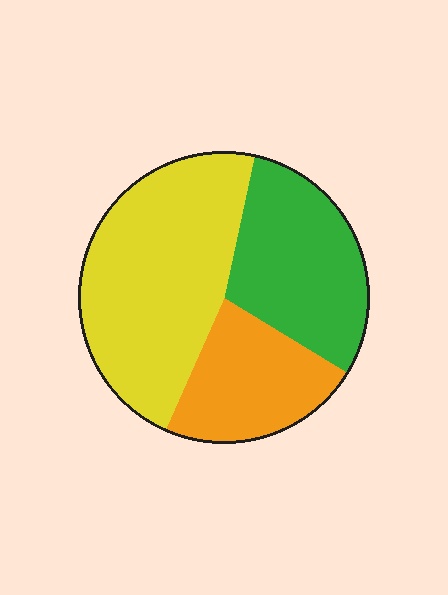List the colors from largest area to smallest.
From largest to smallest: yellow, green, orange.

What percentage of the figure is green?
Green takes up about one third (1/3) of the figure.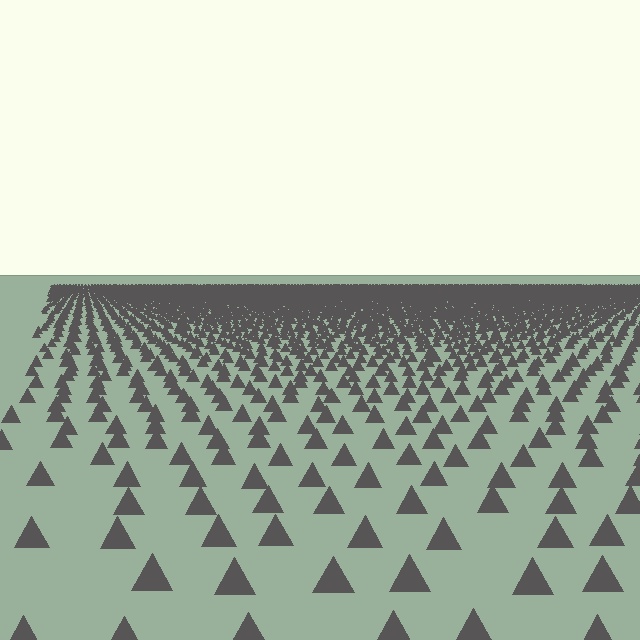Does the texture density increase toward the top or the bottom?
Density increases toward the top.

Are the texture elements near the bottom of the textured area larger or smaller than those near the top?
Larger. Near the bottom, elements are closer to the viewer and appear at a bigger on-screen size.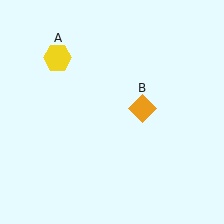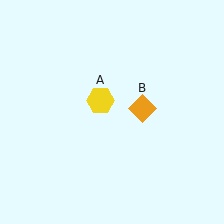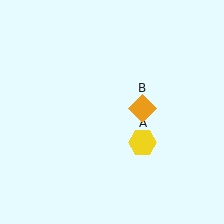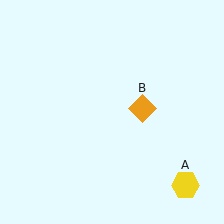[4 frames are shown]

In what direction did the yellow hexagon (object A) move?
The yellow hexagon (object A) moved down and to the right.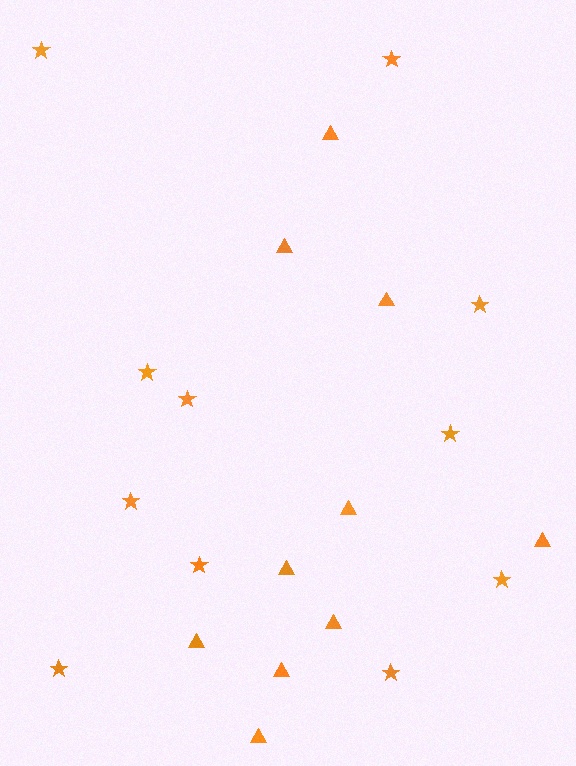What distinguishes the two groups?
There are 2 groups: one group of stars (11) and one group of triangles (10).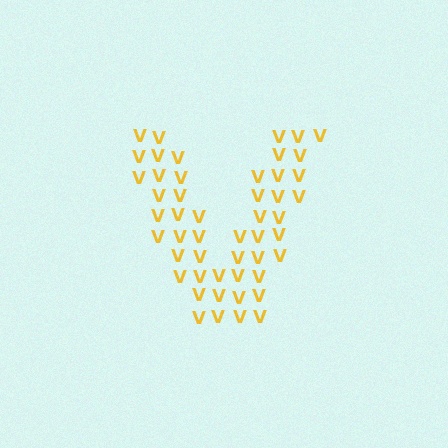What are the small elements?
The small elements are letter V's.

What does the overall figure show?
The overall figure shows the letter V.